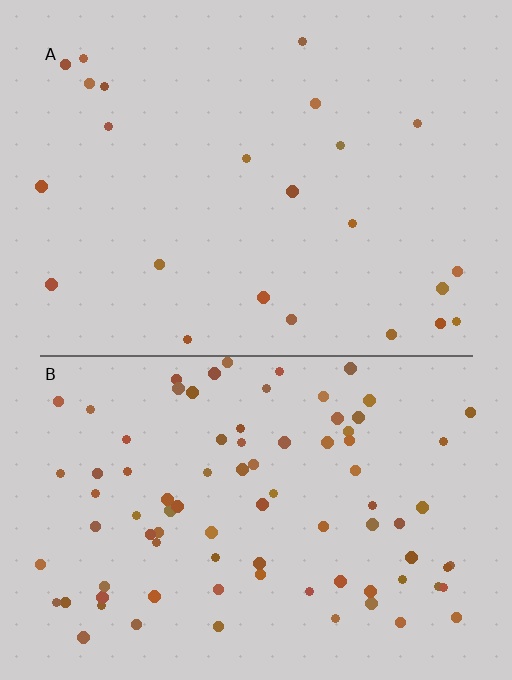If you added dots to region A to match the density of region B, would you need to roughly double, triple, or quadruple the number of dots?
Approximately quadruple.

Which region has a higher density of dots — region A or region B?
B (the bottom).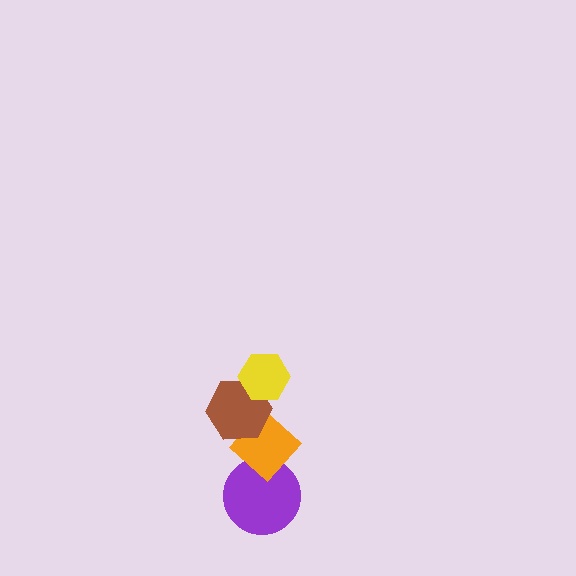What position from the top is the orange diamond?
The orange diamond is 3rd from the top.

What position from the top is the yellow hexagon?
The yellow hexagon is 1st from the top.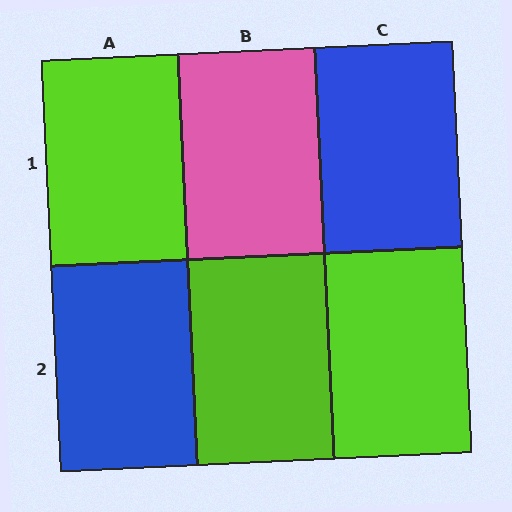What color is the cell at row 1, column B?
Pink.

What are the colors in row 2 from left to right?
Blue, lime, lime.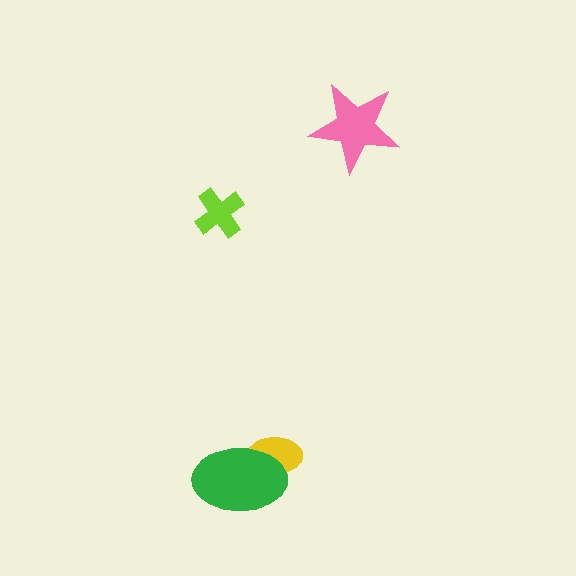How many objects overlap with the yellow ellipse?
1 object overlaps with the yellow ellipse.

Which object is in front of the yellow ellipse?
The green ellipse is in front of the yellow ellipse.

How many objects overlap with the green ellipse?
1 object overlaps with the green ellipse.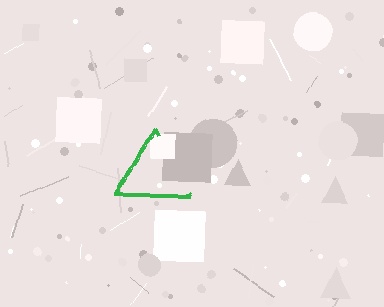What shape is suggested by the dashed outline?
The dashed outline suggests a triangle.